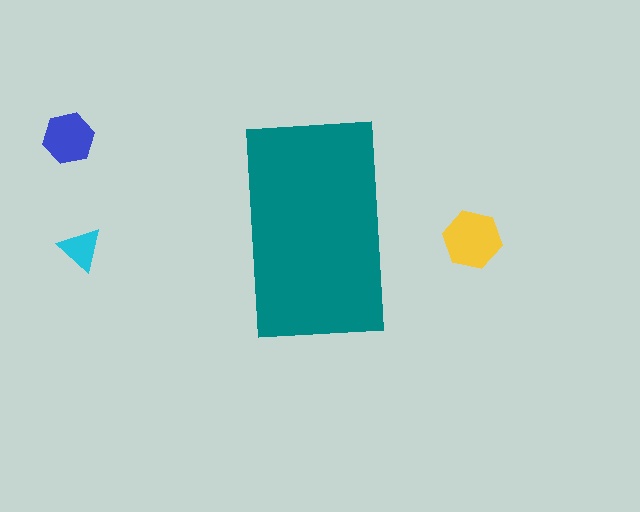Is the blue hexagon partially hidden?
No, the blue hexagon is fully visible.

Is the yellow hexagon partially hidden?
No, the yellow hexagon is fully visible.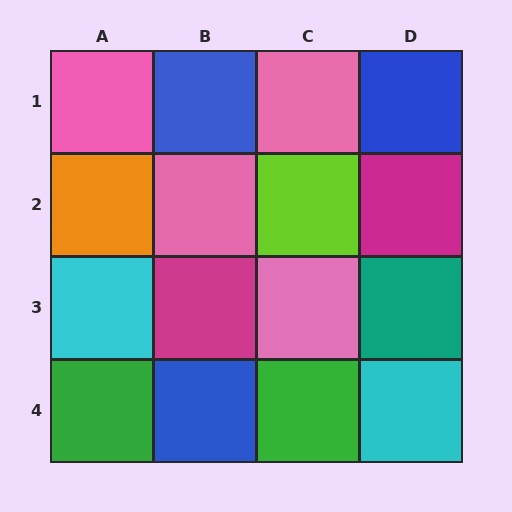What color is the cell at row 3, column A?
Cyan.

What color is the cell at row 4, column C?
Green.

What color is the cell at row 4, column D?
Cyan.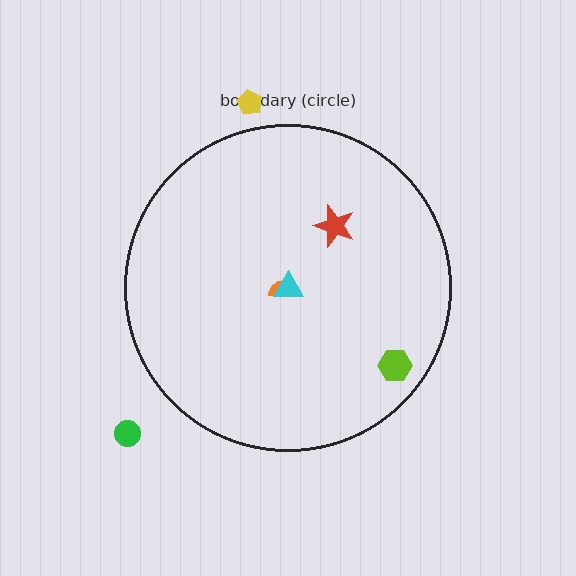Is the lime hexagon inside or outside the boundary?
Inside.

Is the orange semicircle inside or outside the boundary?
Inside.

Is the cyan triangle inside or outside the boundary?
Inside.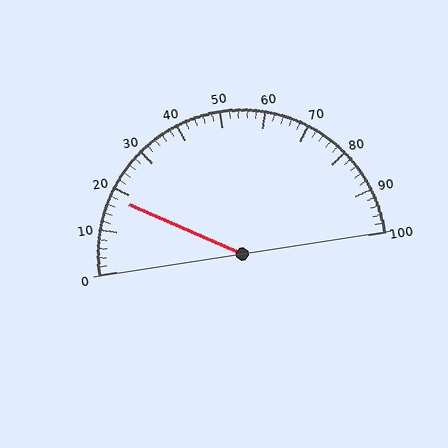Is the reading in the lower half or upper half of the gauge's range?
The reading is in the lower half of the range (0 to 100).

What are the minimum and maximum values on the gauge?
The gauge ranges from 0 to 100.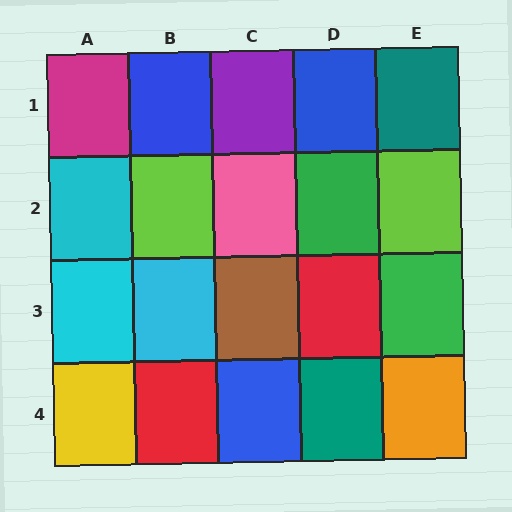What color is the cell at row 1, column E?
Teal.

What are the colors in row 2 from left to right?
Cyan, lime, pink, green, lime.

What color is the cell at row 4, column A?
Yellow.